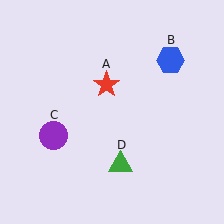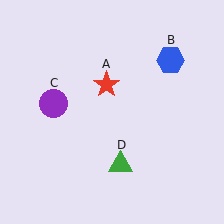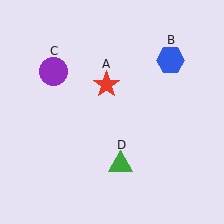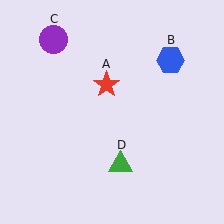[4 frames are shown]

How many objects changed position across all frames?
1 object changed position: purple circle (object C).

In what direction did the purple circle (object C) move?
The purple circle (object C) moved up.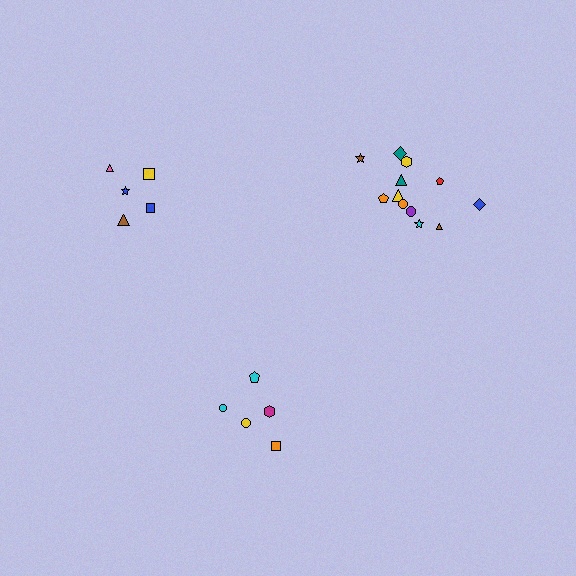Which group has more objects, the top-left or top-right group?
The top-right group.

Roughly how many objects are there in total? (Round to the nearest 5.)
Roughly 20 objects in total.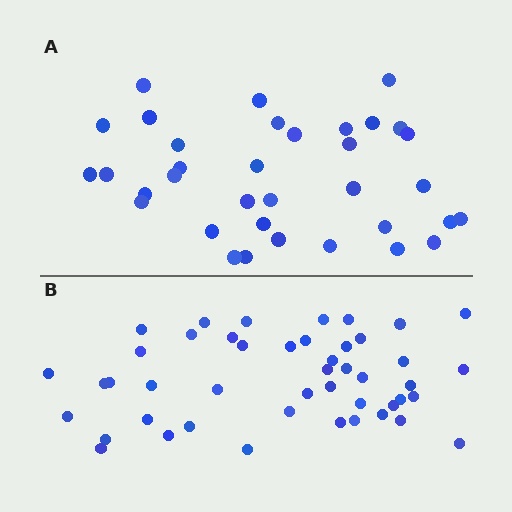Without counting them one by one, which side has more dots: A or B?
Region B (the bottom region) has more dots.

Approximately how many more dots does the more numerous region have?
Region B has roughly 12 or so more dots than region A.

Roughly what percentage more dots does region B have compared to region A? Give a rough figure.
About 30% more.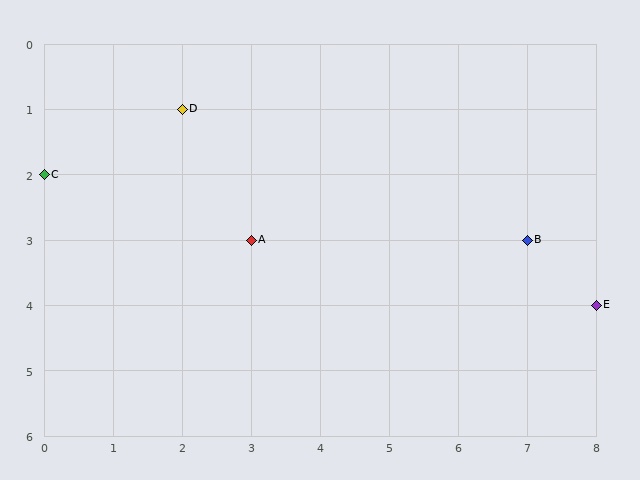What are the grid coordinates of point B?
Point B is at grid coordinates (7, 3).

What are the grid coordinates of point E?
Point E is at grid coordinates (8, 4).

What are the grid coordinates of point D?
Point D is at grid coordinates (2, 1).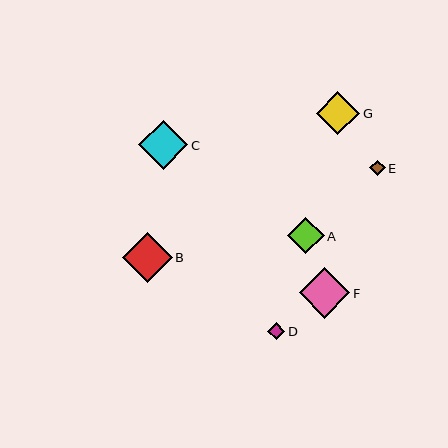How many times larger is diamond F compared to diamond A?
Diamond F is approximately 1.4 times the size of diamond A.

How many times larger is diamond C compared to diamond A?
Diamond C is approximately 1.4 times the size of diamond A.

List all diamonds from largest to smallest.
From largest to smallest: F, B, C, G, A, D, E.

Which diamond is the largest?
Diamond F is the largest with a size of approximately 51 pixels.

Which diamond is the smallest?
Diamond E is the smallest with a size of approximately 16 pixels.